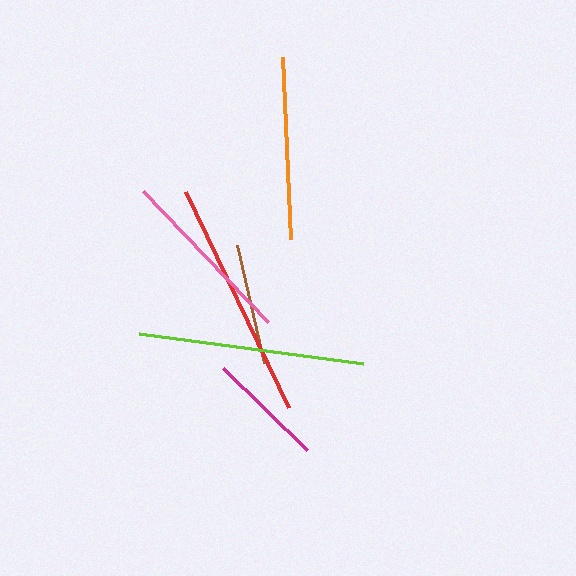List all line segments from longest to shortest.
From longest to shortest: red, lime, orange, pink, brown, magenta.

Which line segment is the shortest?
The magenta line is the shortest at approximately 118 pixels.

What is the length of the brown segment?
The brown segment is approximately 121 pixels long.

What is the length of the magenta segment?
The magenta segment is approximately 118 pixels long.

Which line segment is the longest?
The red line is the longest at approximately 239 pixels.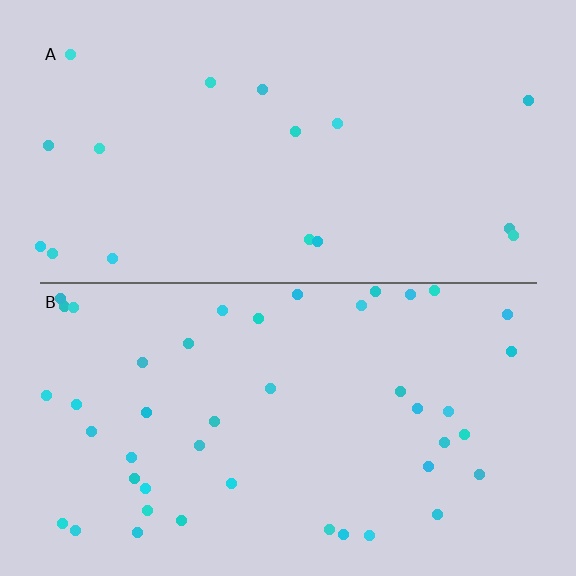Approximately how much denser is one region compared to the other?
Approximately 2.6× — region B over region A.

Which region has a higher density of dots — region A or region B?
B (the bottom).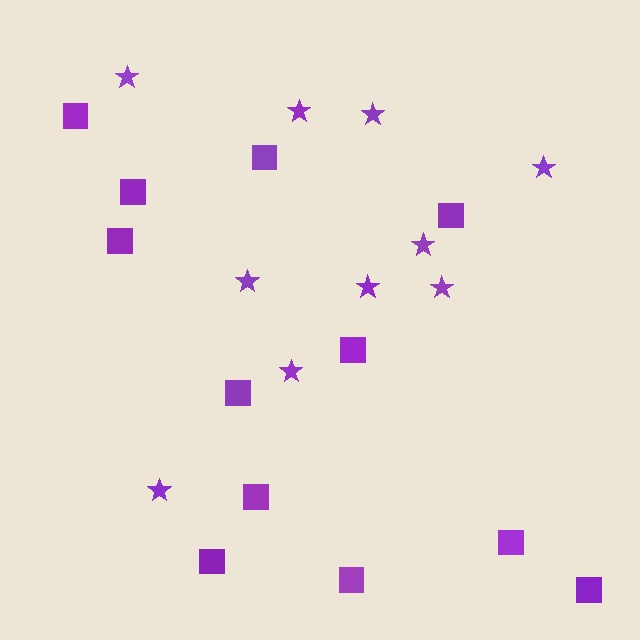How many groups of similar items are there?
There are 2 groups: one group of squares (12) and one group of stars (10).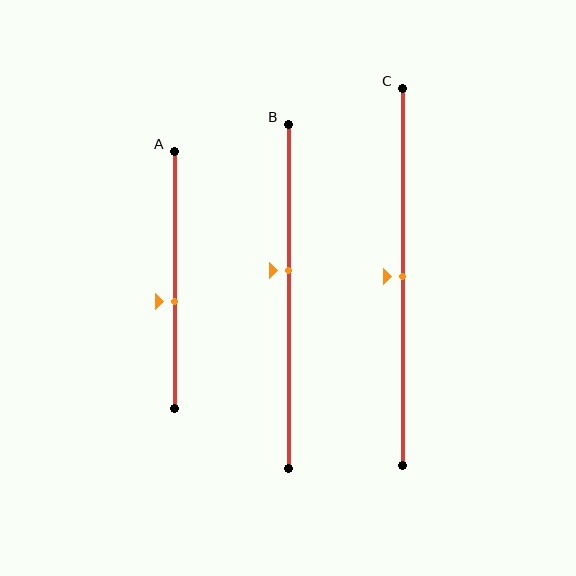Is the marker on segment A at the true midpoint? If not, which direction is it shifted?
No, the marker on segment A is shifted downward by about 8% of the segment length.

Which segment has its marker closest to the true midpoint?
Segment C has its marker closest to the true midpoint.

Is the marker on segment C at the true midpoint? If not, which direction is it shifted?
Yes, the marker on segment C is at the true midpoint.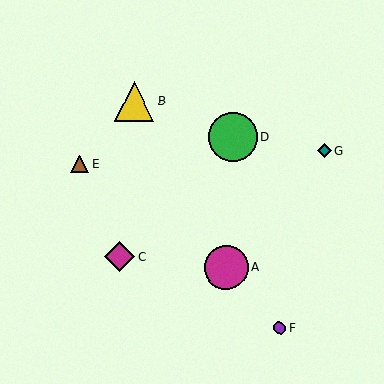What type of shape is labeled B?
Shape B is a yellow triangle.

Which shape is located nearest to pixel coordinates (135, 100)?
The yellow triangle (labeled B) at (134, 101) is nearest to that location.